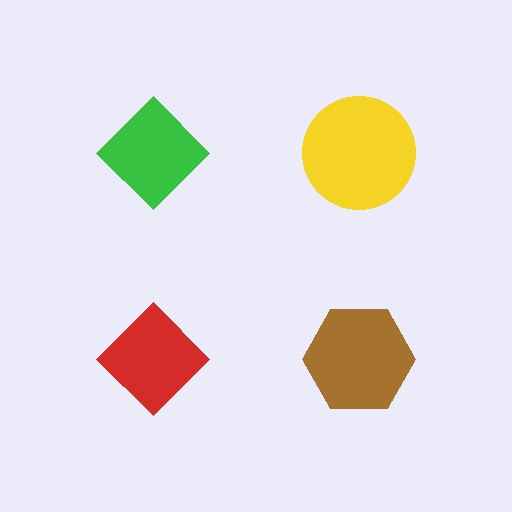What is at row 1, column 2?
A yellow circle.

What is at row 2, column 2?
A brown hexagon.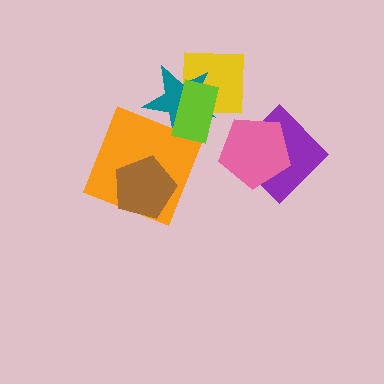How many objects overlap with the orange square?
2 objects overlap with the orange square.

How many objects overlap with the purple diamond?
1 object overlaps with the purple diamond.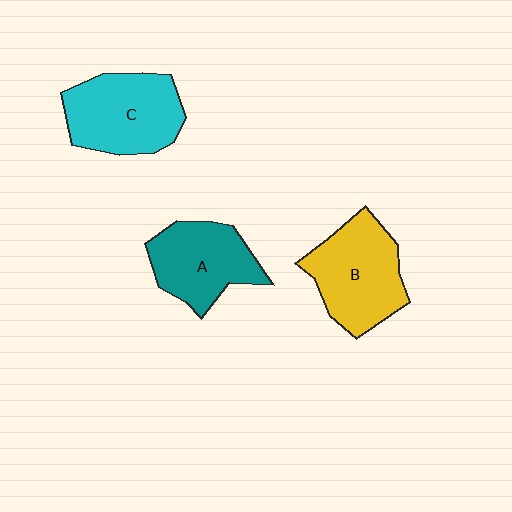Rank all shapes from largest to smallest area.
From largest to smallest: B (yellow), C (cyan), A (teal).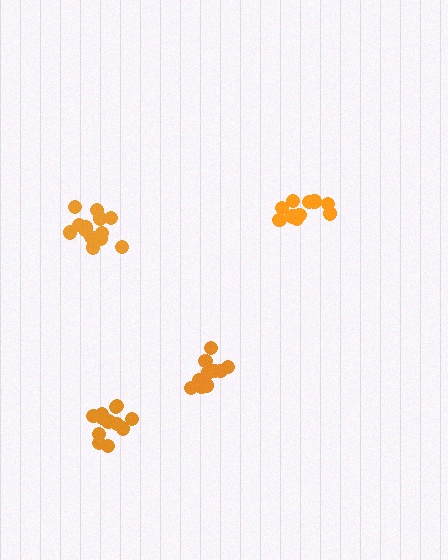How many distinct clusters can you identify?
There are 4 distinct clusters.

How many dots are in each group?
Group 1: 11 dots, Group 2: 14 dots, Group 3: 12 dots, Group 4: 11 dots (48 total).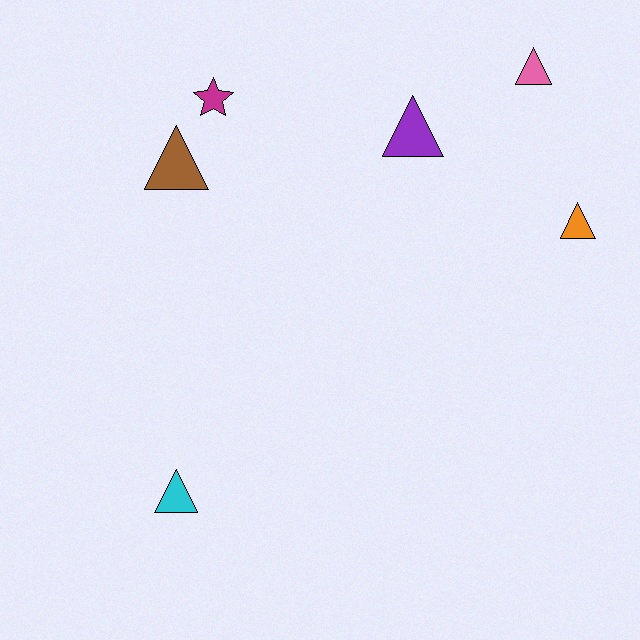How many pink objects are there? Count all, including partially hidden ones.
There is 1 pink object.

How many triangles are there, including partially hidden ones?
There are 5 triangles.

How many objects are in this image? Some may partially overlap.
There are 6 objects.